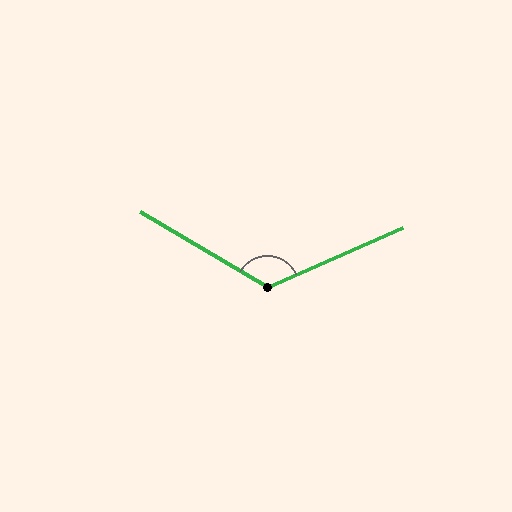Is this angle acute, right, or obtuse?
It is obtuse.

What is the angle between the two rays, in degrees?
Approximately 125 degrees.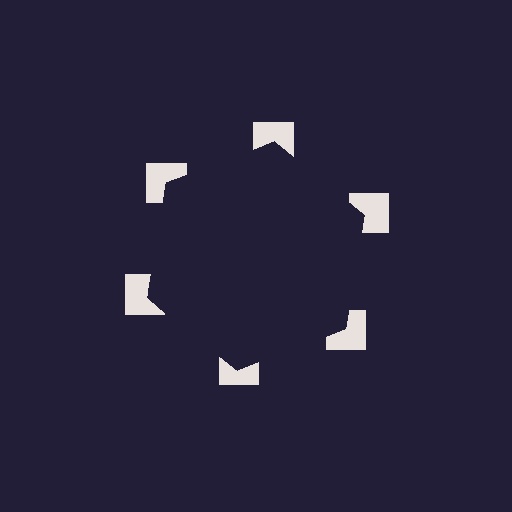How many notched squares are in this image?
There are 6 — one at each vertex of the illusory hexagon.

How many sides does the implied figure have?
6 sides.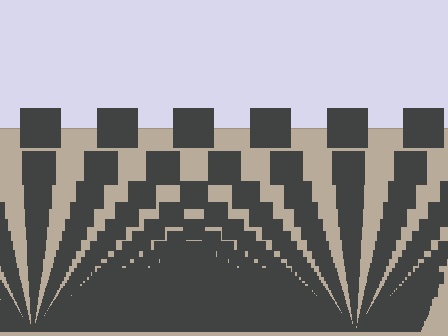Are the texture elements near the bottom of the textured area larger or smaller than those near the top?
Smaller. The gradient is inverted — elements near the bottom are smaller and denser.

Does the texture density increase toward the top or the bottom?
Density increases toward the bottom.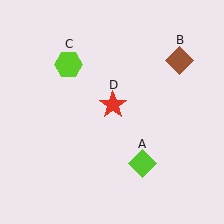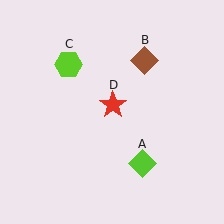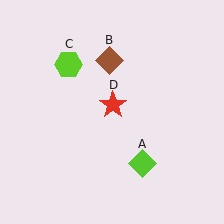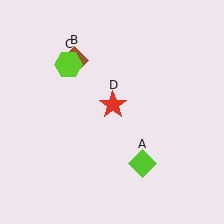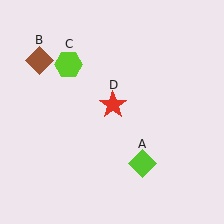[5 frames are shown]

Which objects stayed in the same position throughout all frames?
Lime diamond (object A) and lime hexagon (object C) and red star (object D) remained stationary.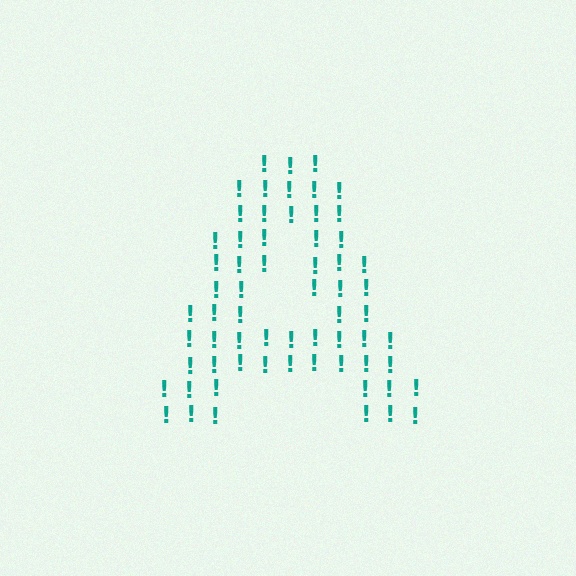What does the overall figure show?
The overall figure shows the letter A.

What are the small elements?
The small elements are exclamation marks.